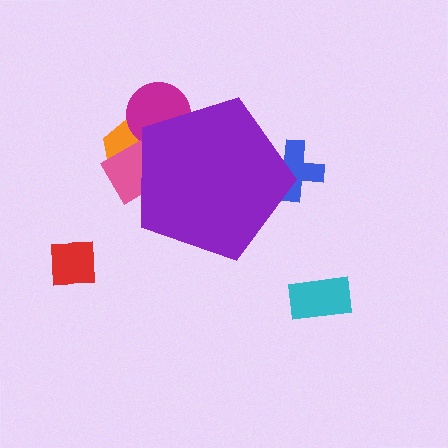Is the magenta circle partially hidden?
Yes, the magenta circle is partially hidden behind the purple pentagon.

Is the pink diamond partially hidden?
Yes, the pink diamond is partially hidden behind the purple pentagon.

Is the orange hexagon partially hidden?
Yes, the orange hexagon is partially hidden behind the purple pentagon.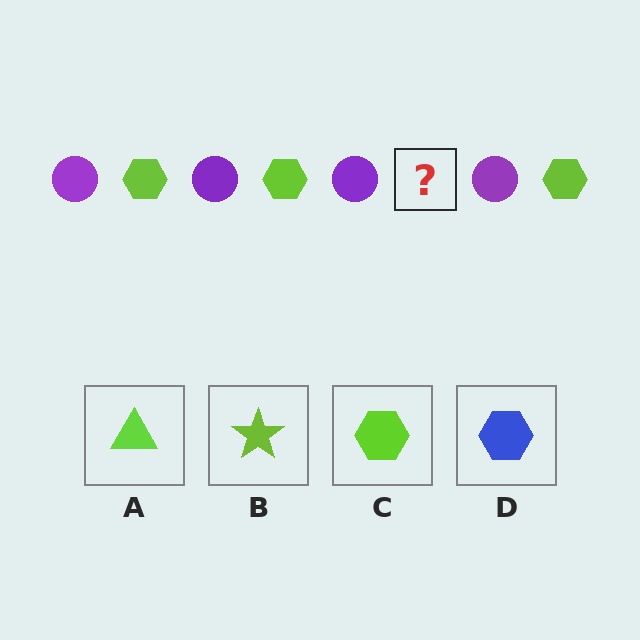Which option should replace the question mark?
Option C.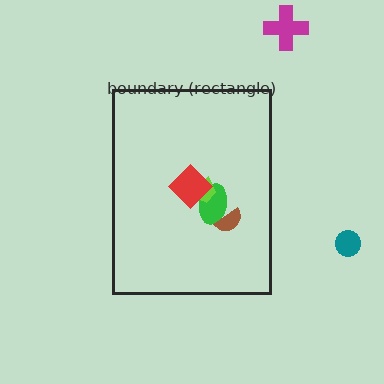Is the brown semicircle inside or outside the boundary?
Inside.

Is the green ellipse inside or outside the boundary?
Inside.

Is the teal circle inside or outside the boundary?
Outside.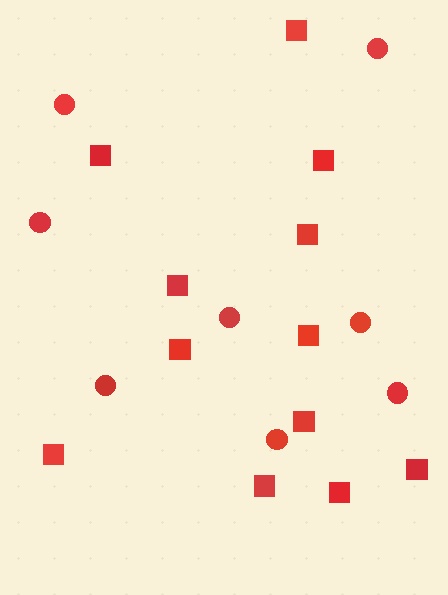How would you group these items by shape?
There are 2 groups: one group of squares (12) and one group of circles (8).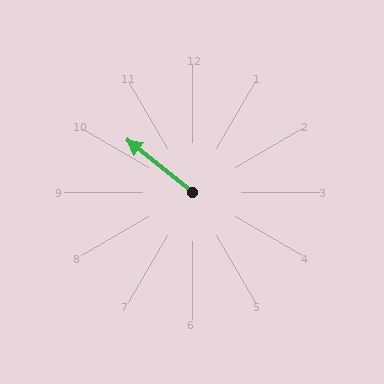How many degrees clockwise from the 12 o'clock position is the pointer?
Approximately 309 degrees.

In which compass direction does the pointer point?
Northwest.